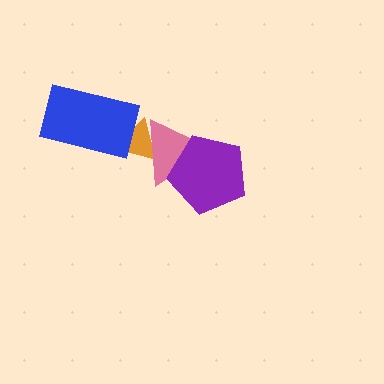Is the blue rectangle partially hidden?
No, no other shape covers it.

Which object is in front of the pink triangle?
The purple pentagon is in front of the pink triangle.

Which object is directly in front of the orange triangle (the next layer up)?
The pink triangle is directly in front of the orange triangle.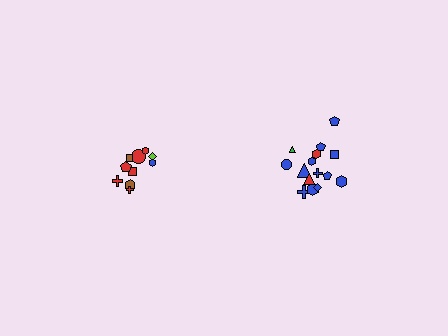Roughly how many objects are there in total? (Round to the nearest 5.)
Roughly 25 objects in total.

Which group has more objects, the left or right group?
The right group.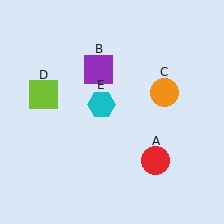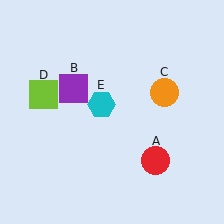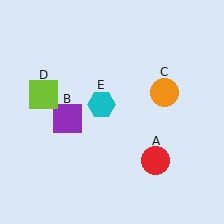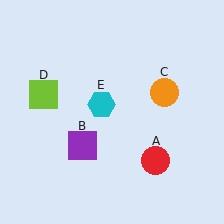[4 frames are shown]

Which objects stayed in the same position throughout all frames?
Red circle (object A) and orange circle (object C) and lime square (object D) and cyan hexagon (object E) remained stationary.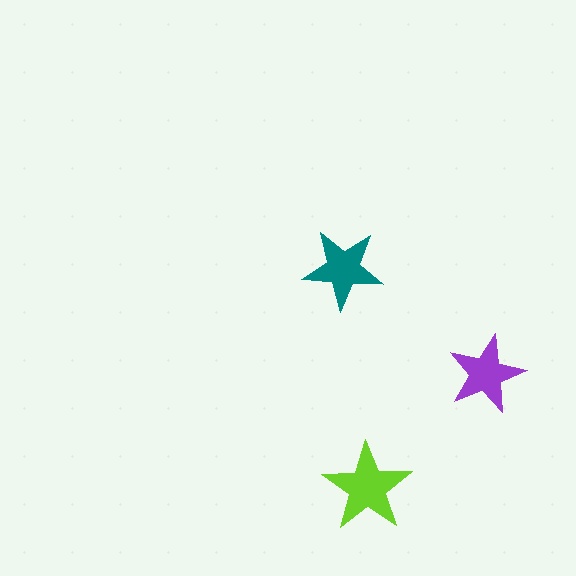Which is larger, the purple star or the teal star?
The teal one.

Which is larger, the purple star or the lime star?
The lime one.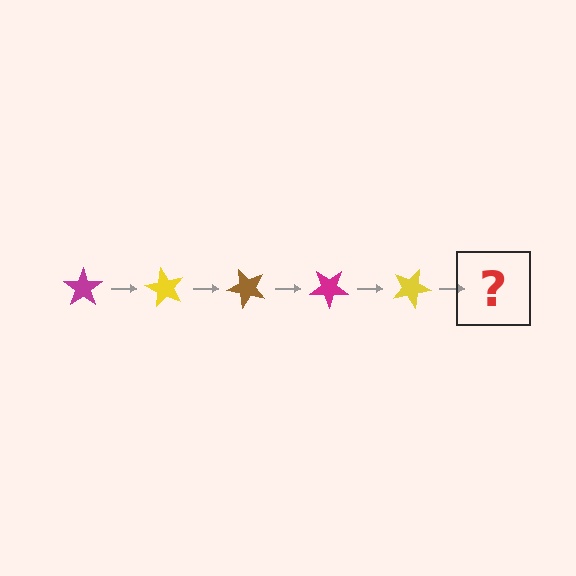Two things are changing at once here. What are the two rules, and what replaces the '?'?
The two rules are that it rotates 60 degrees each step and the color cycles through magenta, yellow, and brown. The '?' should be a brown star, rotated 300 degrees from the start.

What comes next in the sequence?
The next element should be a brown star, rotated 300 degrees from the start.